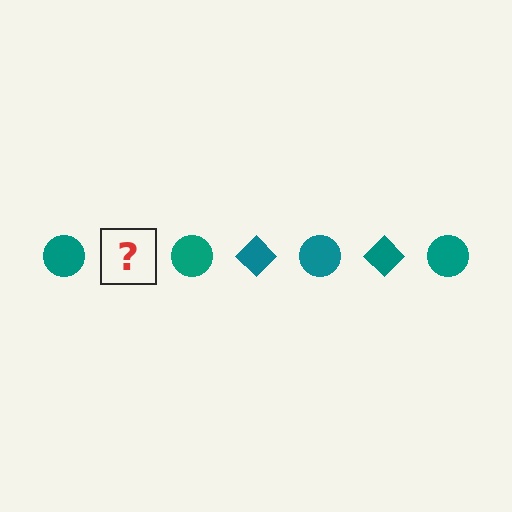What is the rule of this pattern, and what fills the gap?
The rule is that the pattern cycles through circle, diamond shapes in teal. The gap should be filled with a teal diamond.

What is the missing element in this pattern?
The missing element is a teal diamond.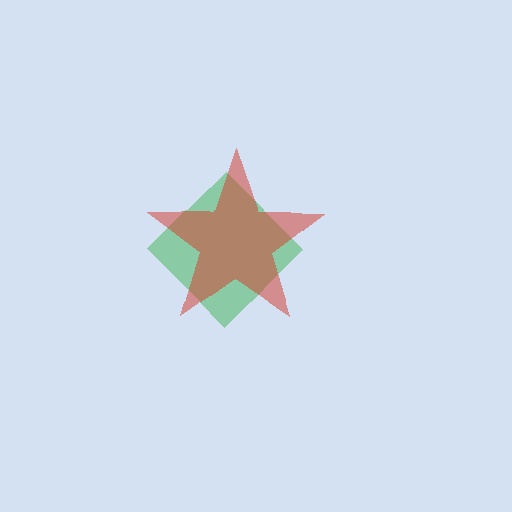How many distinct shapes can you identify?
There are 2 distinct shapes: a green diamond, a red star.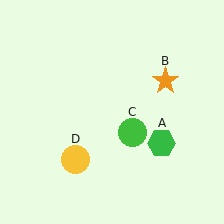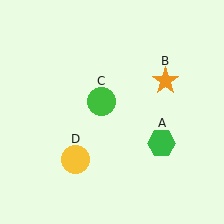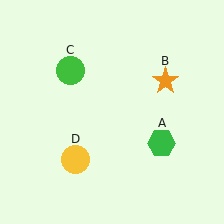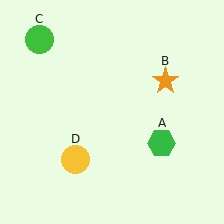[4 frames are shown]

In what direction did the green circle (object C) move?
The green circle (object C) moved up and to the left.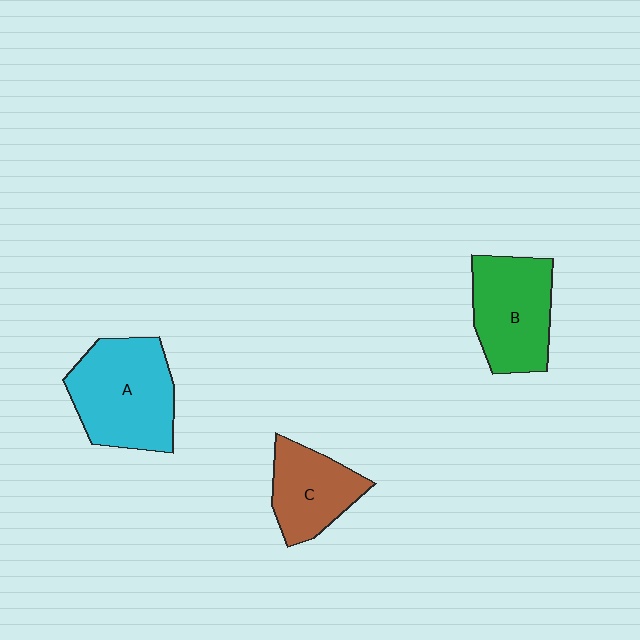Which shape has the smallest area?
Shape C (brown).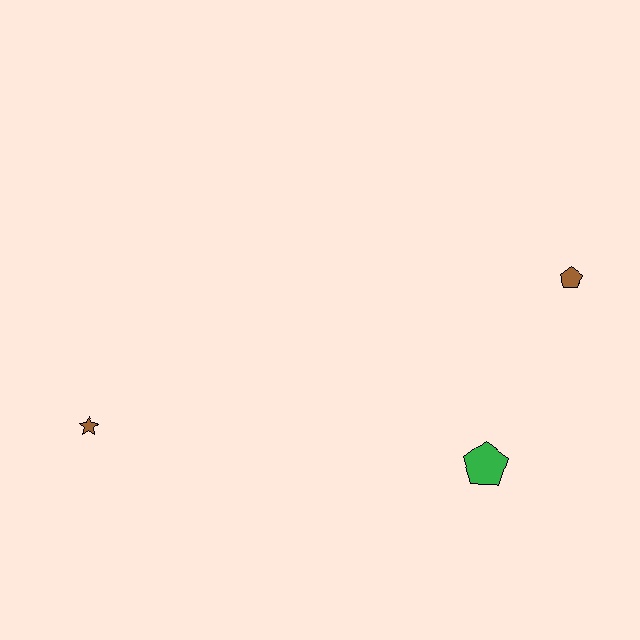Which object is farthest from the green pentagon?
The brown star is farthest from the green pentagon.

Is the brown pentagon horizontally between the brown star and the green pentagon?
No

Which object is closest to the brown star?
The green pentagon is closest to the brown star.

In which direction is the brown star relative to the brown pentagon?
The brown star is to the left of the brown pentagon.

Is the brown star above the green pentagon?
Yes